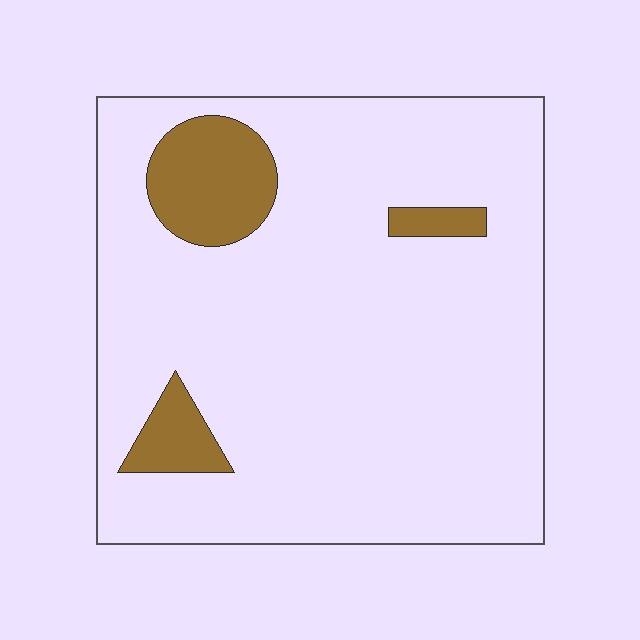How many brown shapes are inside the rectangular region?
3.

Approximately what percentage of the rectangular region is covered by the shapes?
Approximately 10%.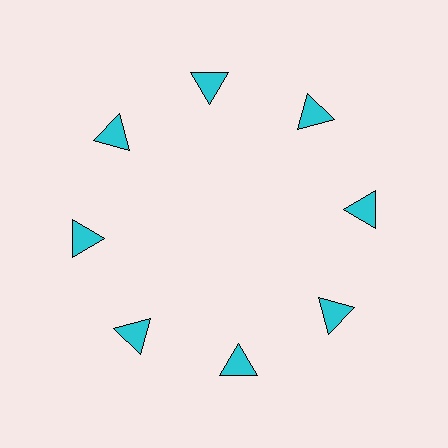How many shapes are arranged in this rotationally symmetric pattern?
There are 8 shapes, arranged in 8 groups of 1.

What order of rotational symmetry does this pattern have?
This pattern has 8-fold rotational symmetry.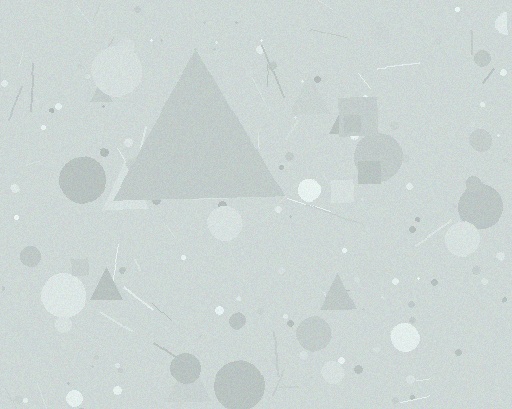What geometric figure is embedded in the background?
A triangle is embedded in the background.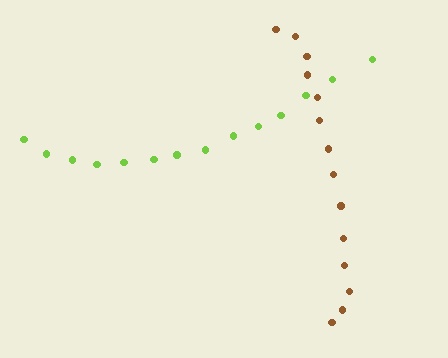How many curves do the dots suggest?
There are 2 distinct paths.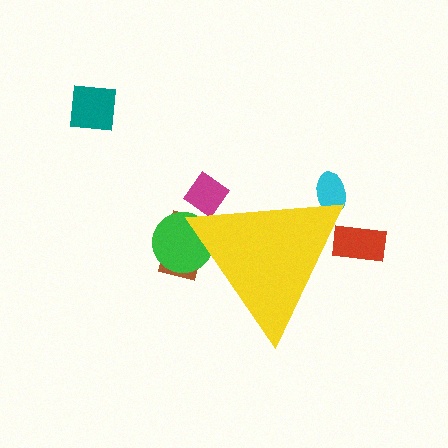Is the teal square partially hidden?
No, the teal square is fully visible.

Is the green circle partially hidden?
Yes, the green circle is partially hidden behind the yellow triangle.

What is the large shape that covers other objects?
A yellow triangle.